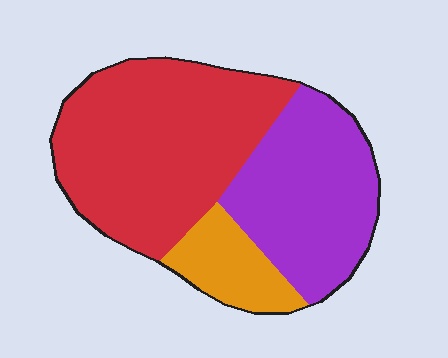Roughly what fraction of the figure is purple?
Purple takes up between a quarter and a half of the figure.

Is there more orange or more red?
Red.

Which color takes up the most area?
Red, at roughly 50%.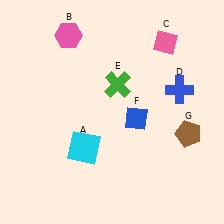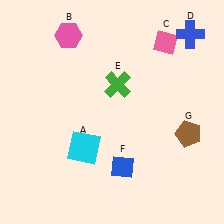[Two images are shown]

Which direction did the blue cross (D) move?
The blue cross (D) moved up.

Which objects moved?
The objects that moved are: the blue cross (D), the blue diamond (F).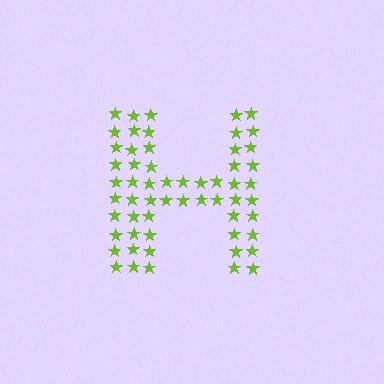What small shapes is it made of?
It is made of small stars.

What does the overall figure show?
The overall figure shows the letter H.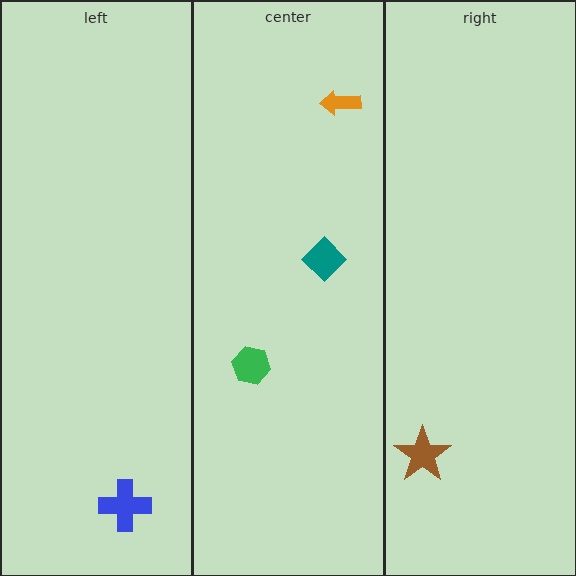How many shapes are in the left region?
1.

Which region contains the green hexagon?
The center region.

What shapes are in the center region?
The teal diamond, the green hexagon, the orange arrow.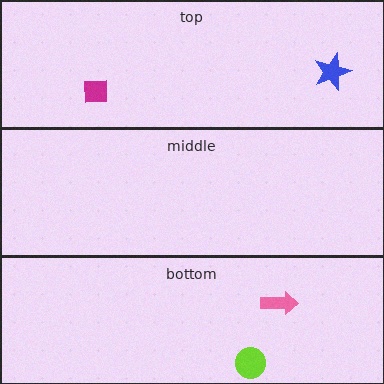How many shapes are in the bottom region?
2.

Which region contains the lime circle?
The bottom region.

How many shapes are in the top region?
2.